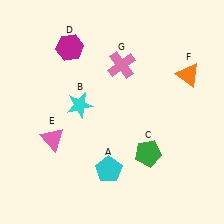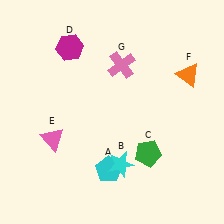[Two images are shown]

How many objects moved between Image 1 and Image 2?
1 object moved between the two images.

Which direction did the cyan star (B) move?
The cyan star (B) moved down.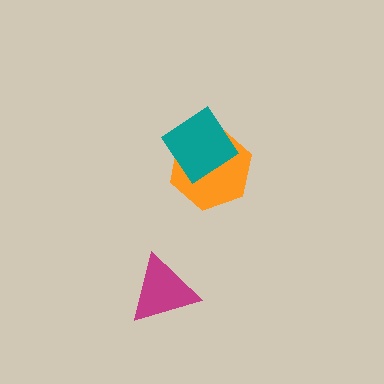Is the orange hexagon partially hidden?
Yes, it is partially covered by another shape.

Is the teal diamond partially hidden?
No, no other shape covers it.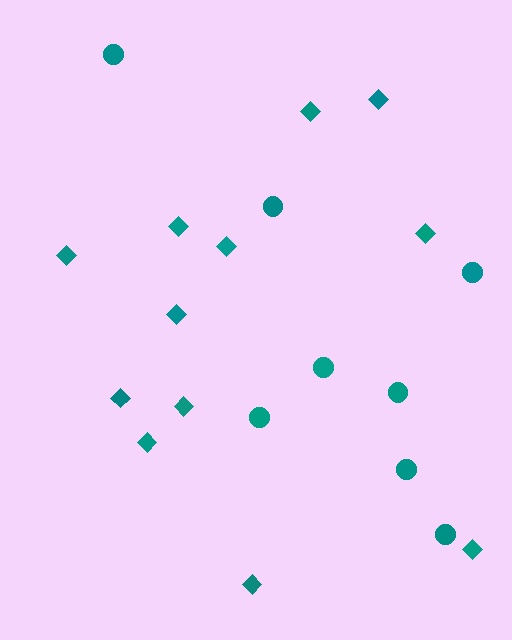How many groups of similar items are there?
There are 2 groups: one group of diamonds (12) and one group of circles (8).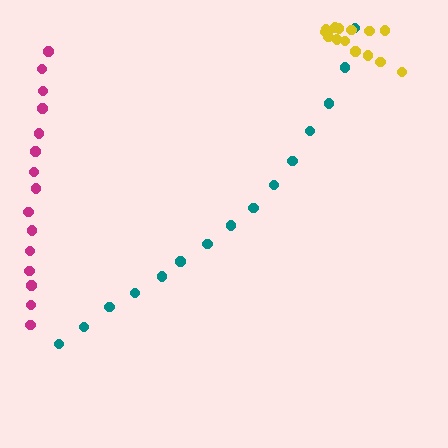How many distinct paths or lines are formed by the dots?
There are 3 distinct paths.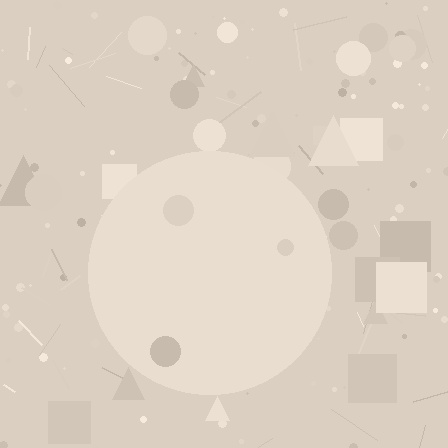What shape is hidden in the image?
A circle is hidden in the image.